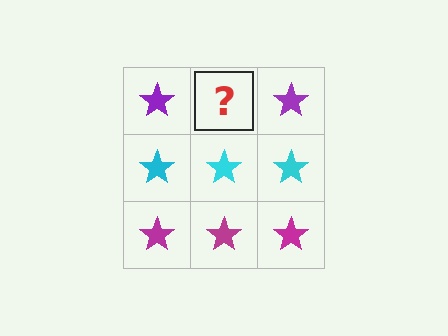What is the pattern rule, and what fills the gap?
The rule is that each row has a consistent color. The gap should be filled with a purple star.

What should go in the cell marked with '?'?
The missing cell should contain a purple star.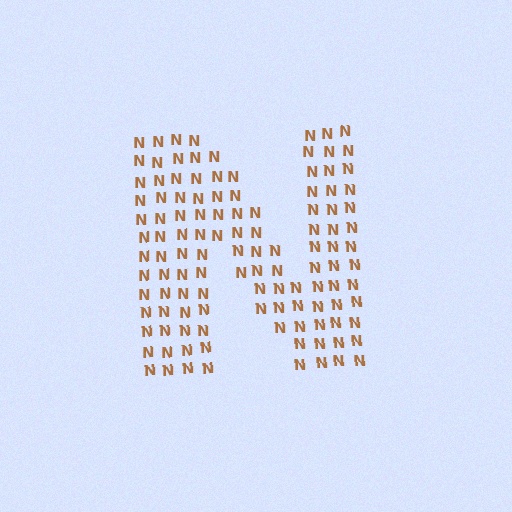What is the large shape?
The large shape is the letter N.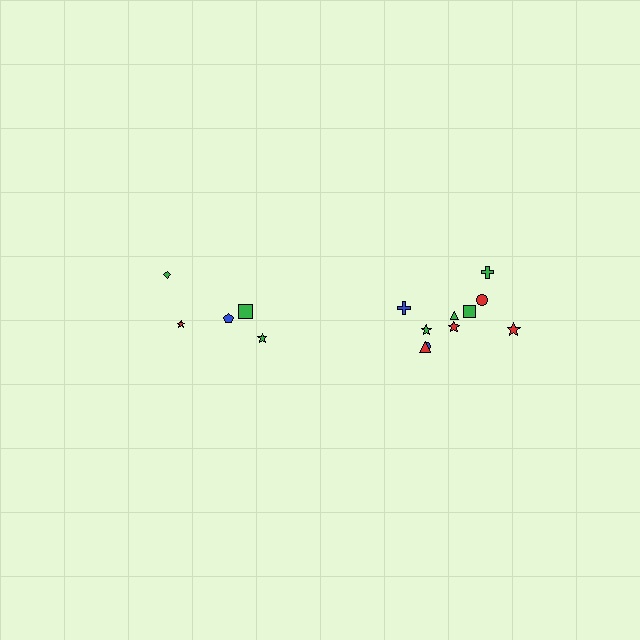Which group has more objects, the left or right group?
The right group.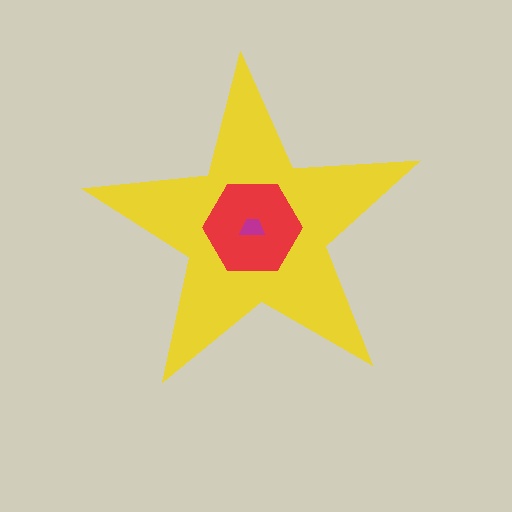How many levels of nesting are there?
3.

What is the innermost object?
The magenta trapezoid.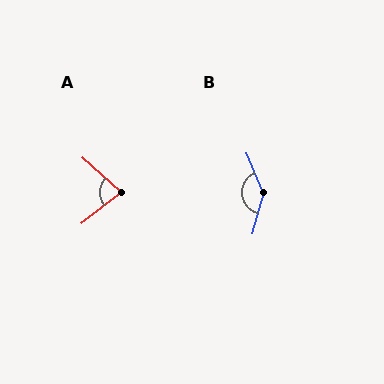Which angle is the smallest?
A, at approximately 80 degrees.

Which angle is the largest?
B, at approximately 142 degrees.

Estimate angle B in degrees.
Approximately 142 degrees.